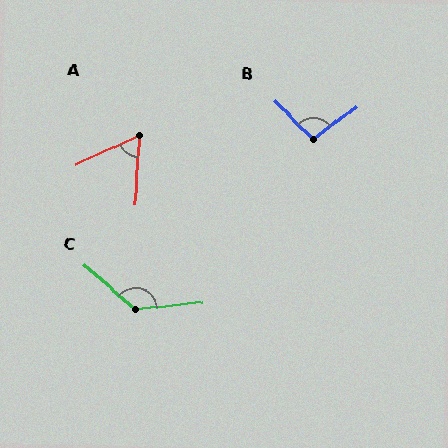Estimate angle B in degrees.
Approximately 98 degrees.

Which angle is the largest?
C, at approximately 133 degrees.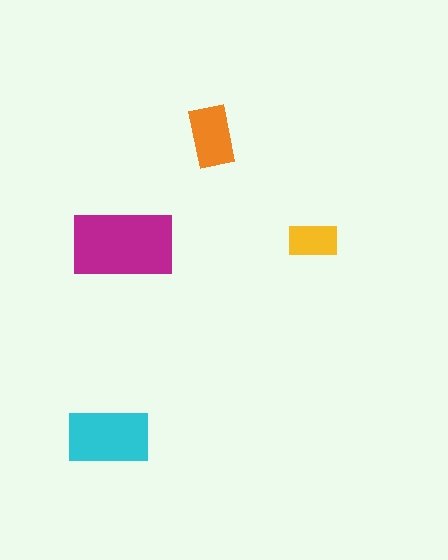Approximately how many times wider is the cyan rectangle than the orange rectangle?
About 1.5 times wider.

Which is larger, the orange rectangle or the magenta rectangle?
The magenta one.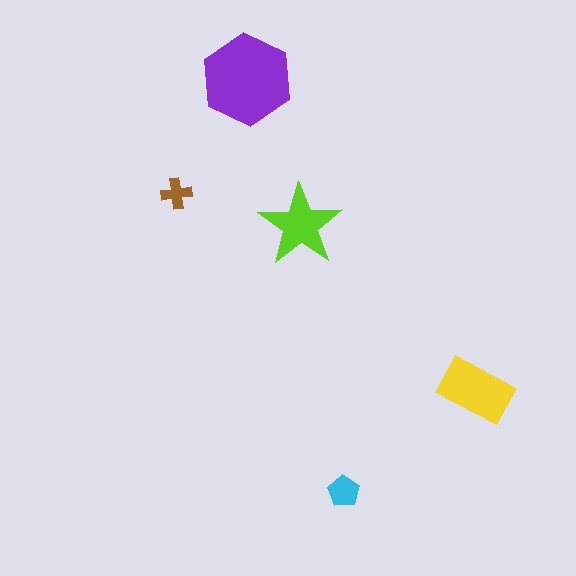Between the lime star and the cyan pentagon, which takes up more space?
The lime star.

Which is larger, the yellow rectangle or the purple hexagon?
The purple hexagon.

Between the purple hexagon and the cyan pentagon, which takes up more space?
The purple hexagon.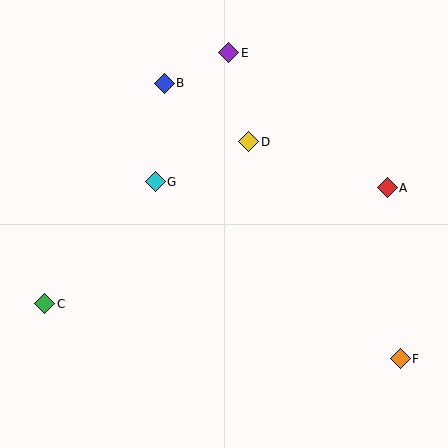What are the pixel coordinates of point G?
Point G is at (155, 182).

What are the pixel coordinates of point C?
Point C is at (45, 304).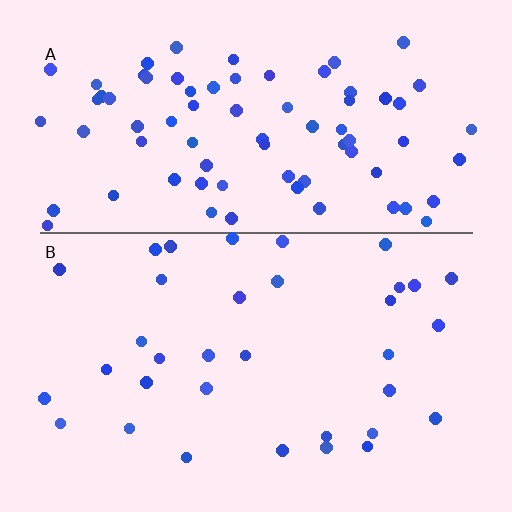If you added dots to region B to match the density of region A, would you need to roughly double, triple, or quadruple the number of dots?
Approximately double.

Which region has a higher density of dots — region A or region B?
A (the top).